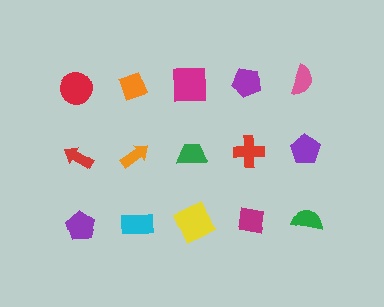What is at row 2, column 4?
A red cross.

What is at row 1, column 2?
An orange diamond.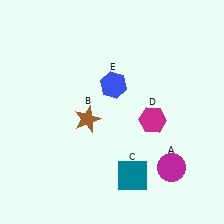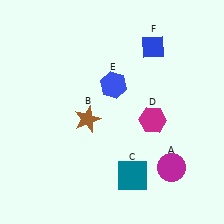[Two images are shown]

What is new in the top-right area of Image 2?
A blue diamond (F) was added in the top-right area of Image 2.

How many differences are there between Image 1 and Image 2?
There is 1 difference between the two images.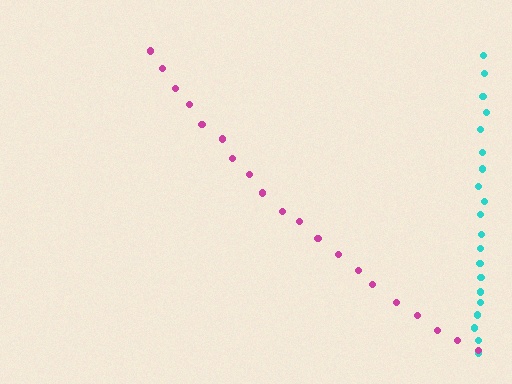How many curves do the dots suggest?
There are 2 distinct paths.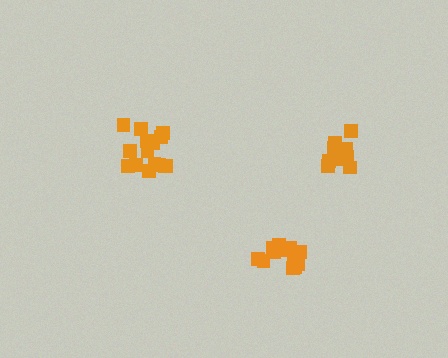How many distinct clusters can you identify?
There are 3 distinct clusters.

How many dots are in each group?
Group 1: 11 dots, Group 2: 13 dots, Group 3: 15 dots (39 total).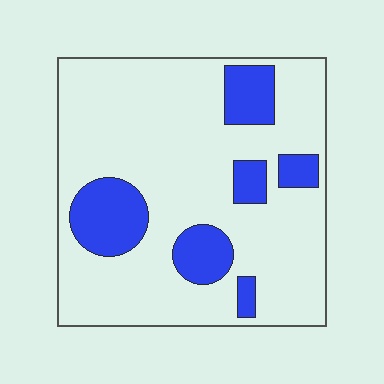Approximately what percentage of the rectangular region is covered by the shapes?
Approximately 20%.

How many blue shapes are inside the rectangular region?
6.